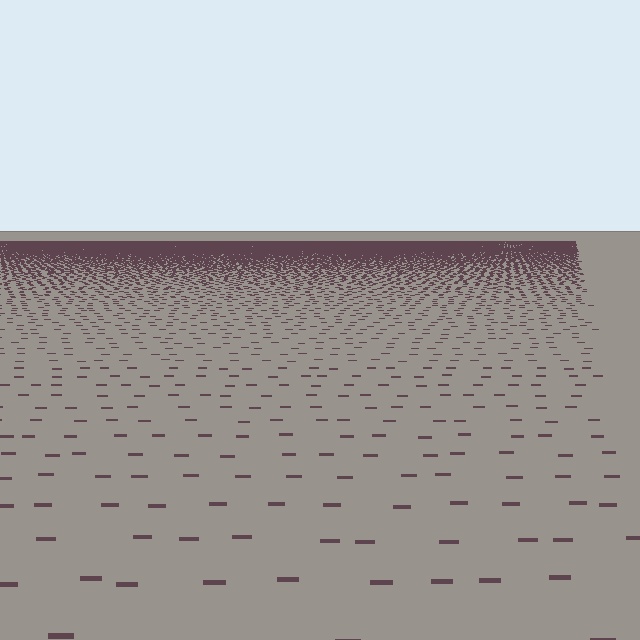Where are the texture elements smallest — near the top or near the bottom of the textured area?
Near the top.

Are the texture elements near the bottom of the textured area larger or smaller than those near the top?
Larger. Near the bottom, elements are closer to the viewer and appear at a bigger on-screen size.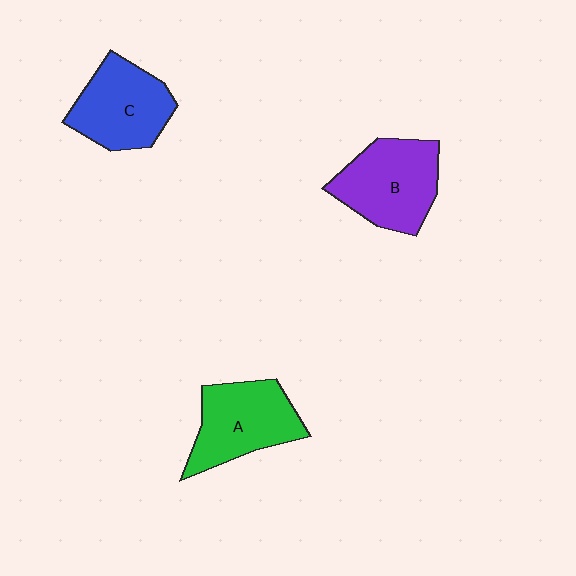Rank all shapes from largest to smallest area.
From largest to smallest: B (purple), A (green), C (blue).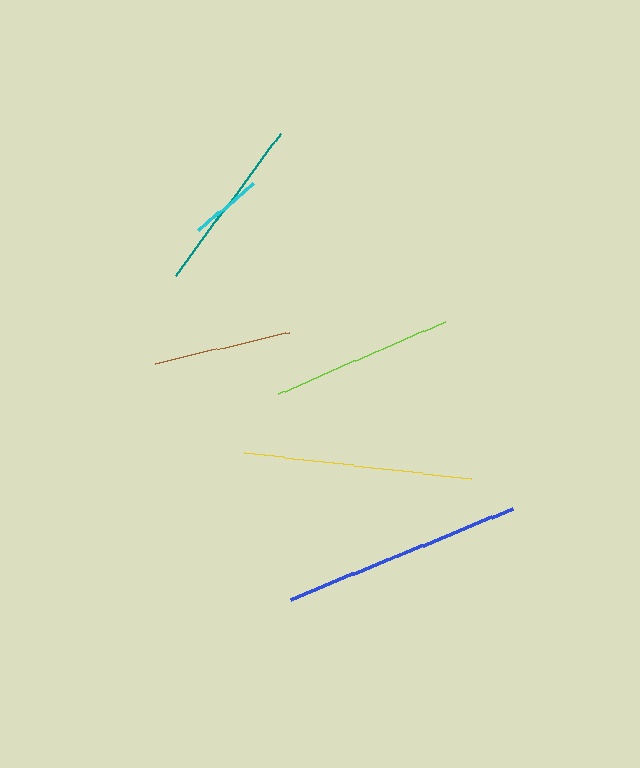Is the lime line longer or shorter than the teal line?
The lime line is longer than the teal line.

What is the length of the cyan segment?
The cyan segment is approximately 71 pixels long.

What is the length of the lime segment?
The lime segment is approximately 183 pixels long.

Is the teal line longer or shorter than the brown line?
The teal line is longer than the brown line.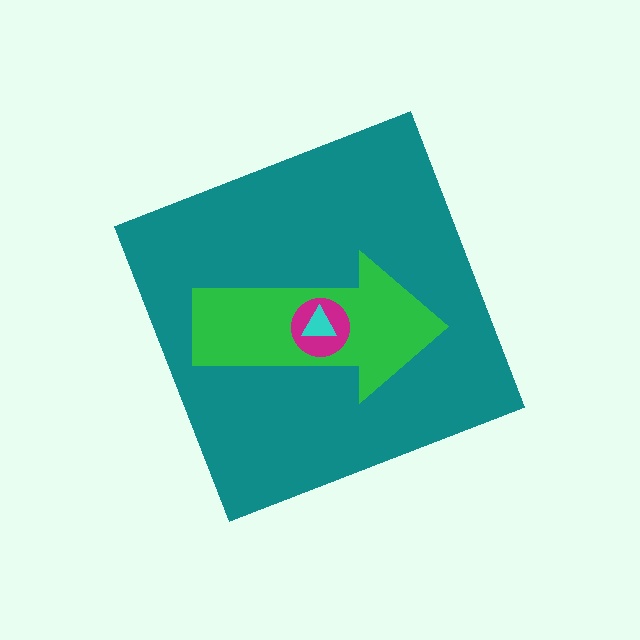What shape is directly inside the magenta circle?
The cyan triangle.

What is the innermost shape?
The cyan triangle.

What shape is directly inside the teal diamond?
The green arrow.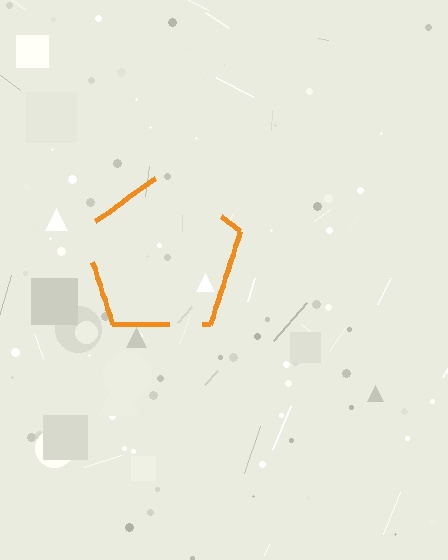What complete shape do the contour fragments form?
The contour fragments form a pentagon.